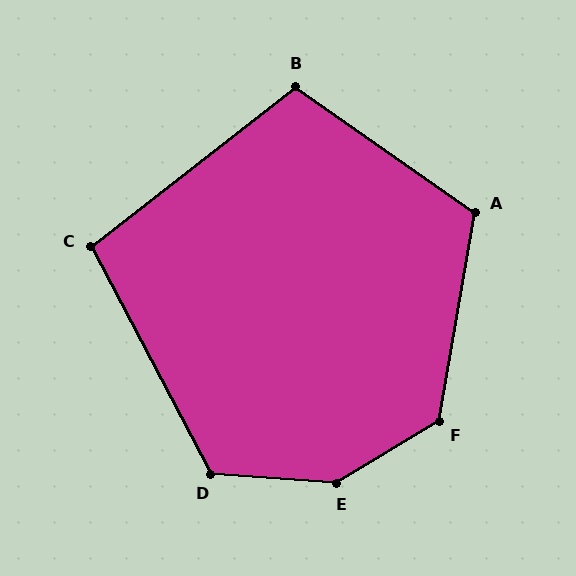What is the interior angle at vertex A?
Approximately 115 degrees (obtuse).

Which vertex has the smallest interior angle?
C, at approximately 100 degrees.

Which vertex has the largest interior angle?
E, at approximately 144 degrees.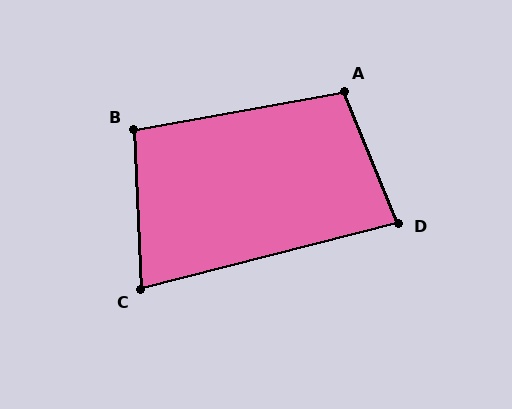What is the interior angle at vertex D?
Approximately 82 degrees (acute).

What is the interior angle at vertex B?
Approximately 98 degrees (obtuse).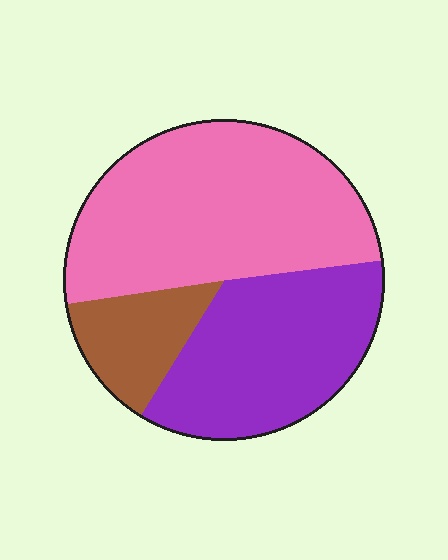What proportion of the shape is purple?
Purple covers 36% of the shape.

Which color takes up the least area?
Brown, at roughly 15%.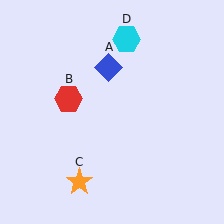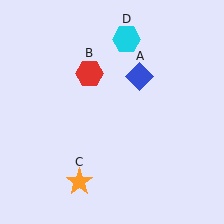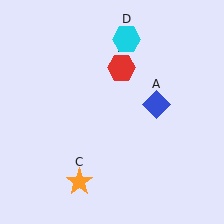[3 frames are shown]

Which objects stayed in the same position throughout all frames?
Orange star (object C) and cyan hexagon (object D) remained stationary.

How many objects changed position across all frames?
2 objects changed position: blue diamond (object A), red hexagon (object B).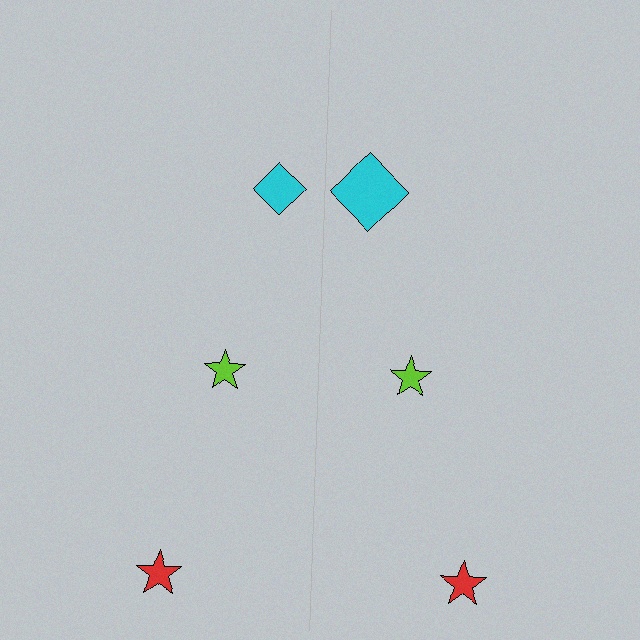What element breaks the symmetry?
The cyan diamond on the right side has a different size than its mirror counterpart.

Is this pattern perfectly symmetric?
No, the pattern is not perfectly symmetric. The cyan diamond on the right side has a different size than its mirror counterpart.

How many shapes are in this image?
There are 6 shapes in this image.